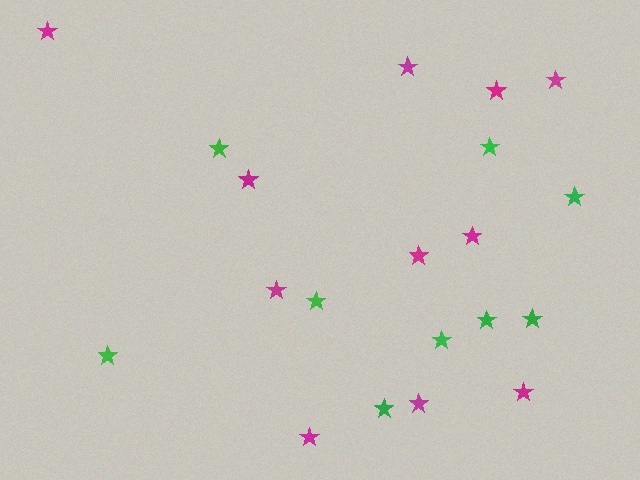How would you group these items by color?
There are 2 groups: one group of green stars (9) and one group of magenta stars (11).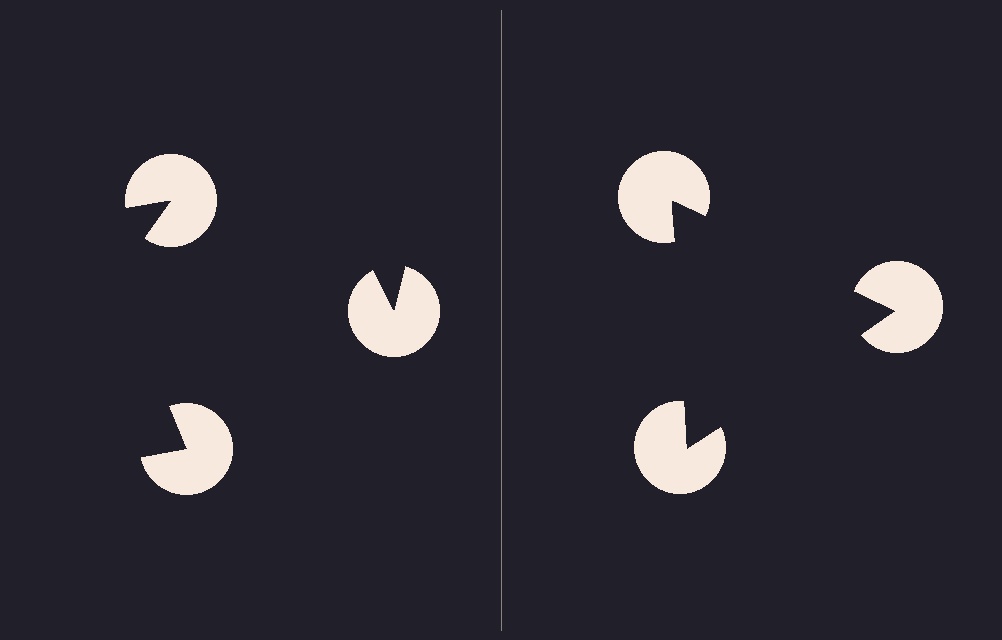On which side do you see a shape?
An illusory triangle appears on the right side. On the left side the wedge cuts are rotated, so no coherent shape forms.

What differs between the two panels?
The pac-man discs are positioned identically on both sides; only the wedge orientations differ. On the right they align to a triangle; on the left they are misaligned.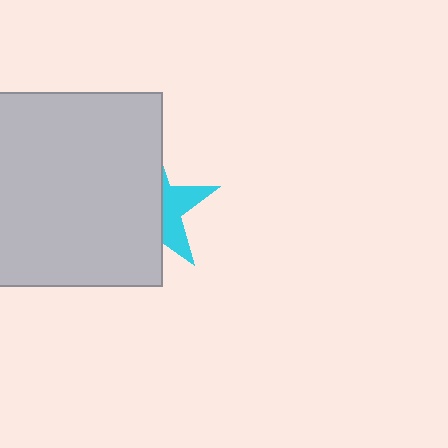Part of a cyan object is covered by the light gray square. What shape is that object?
It is a star.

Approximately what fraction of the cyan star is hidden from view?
Roughly 65% of the cyan star is hidden behind the light gray square.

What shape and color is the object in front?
The object in front is a light gray square.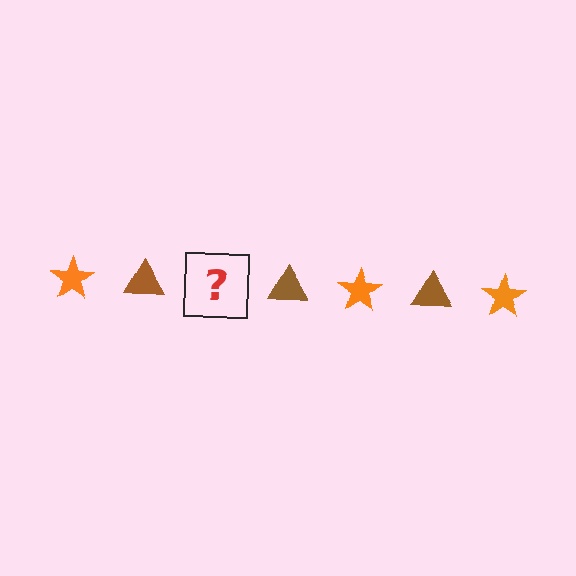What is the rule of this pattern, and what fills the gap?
The rule is that the pattern alternates between orange star and brown triangle. The gap should be filled with an orange star.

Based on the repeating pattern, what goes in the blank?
The blank should be an orange star.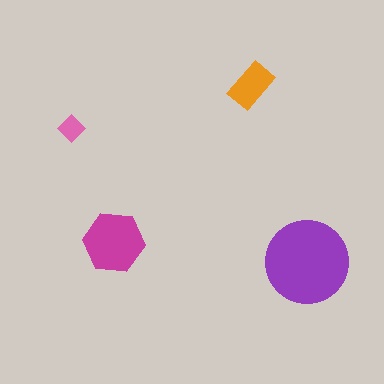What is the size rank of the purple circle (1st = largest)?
1st.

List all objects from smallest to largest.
The pink diamond, the orange rectangle, the magenta hexagon, the purple circle.